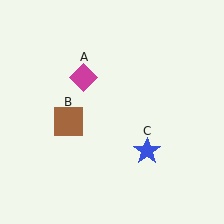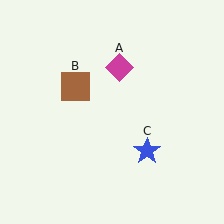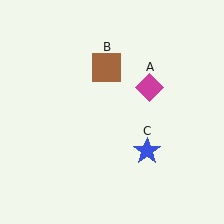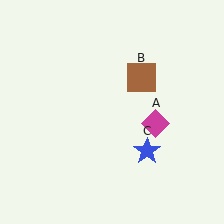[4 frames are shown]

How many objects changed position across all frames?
2 objects changed position: magenta diamond (object A), brown square (object B).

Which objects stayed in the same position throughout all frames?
Blue star (object C) remained stationary.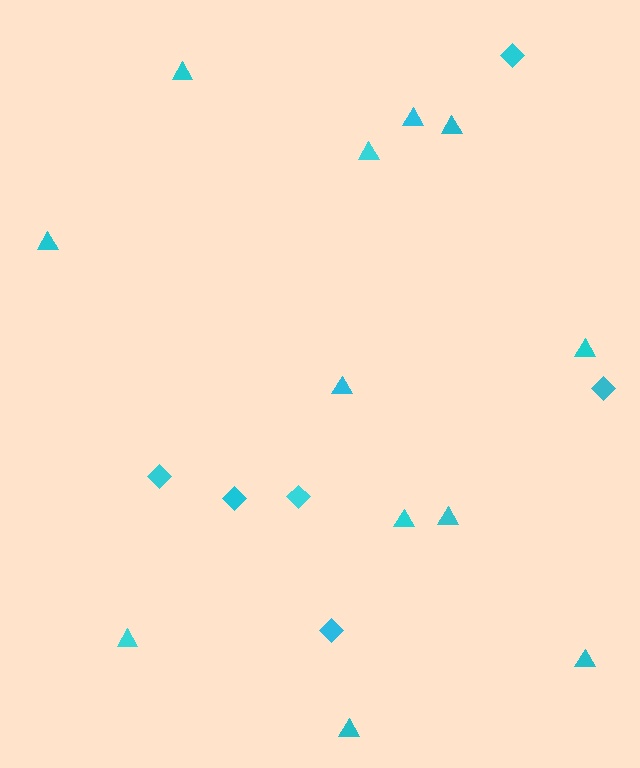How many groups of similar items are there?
There are 2 groups: one group of diamonds (6) and one group of triangles (12).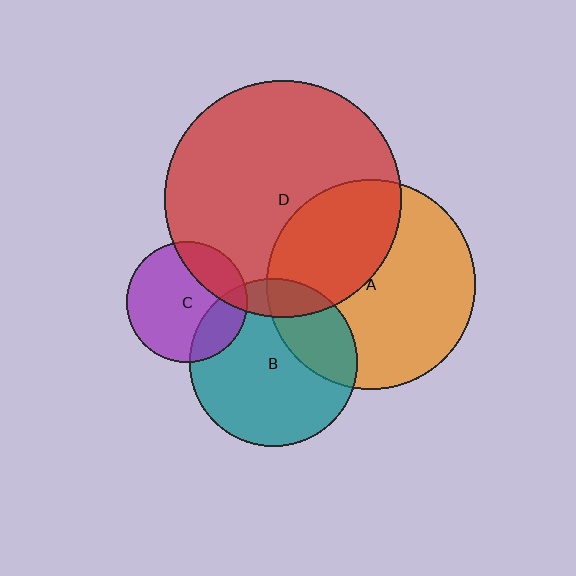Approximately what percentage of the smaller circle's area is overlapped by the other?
Approximately 40%.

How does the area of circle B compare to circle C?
Approximately 1.9 times.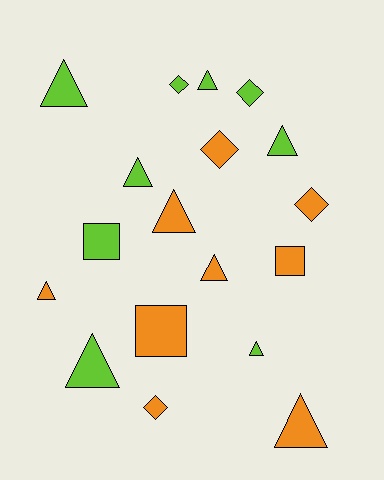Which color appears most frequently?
Lime, with 9 objects.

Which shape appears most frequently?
Triangle, with 10 objects.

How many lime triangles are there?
There are 6 lime triangles.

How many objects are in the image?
There are 18 objects.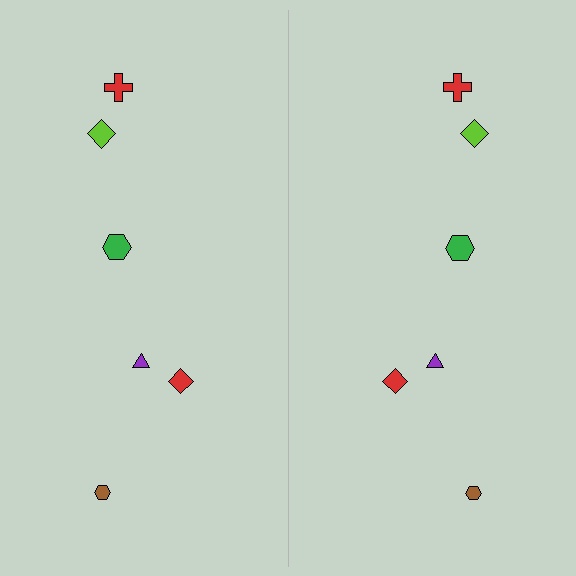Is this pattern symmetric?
Yes, this pattern has bilateral (reflection) symmetry.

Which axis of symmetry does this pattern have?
The pattern has a vertical axis of symmetry running through the center of the image.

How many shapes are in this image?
There are 12 shapes in this image.